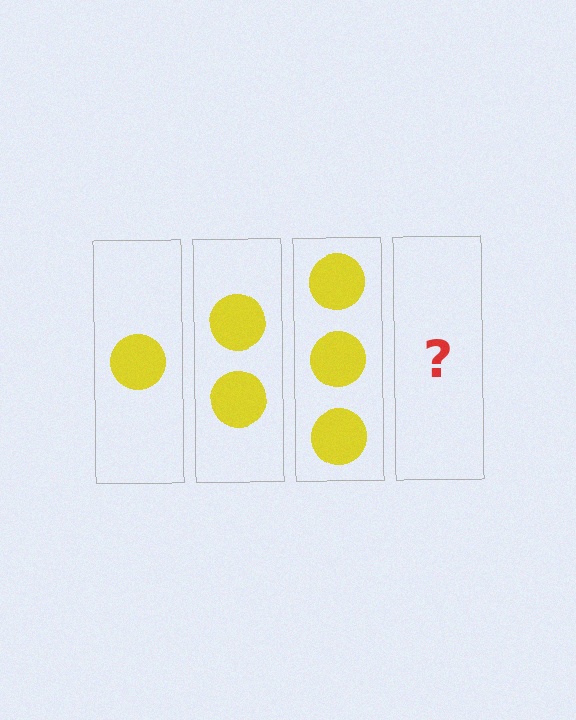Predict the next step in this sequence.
The next step is 4 circles.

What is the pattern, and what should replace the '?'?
The pattern is that each step adds one more circle. The '?' should be 4 circles.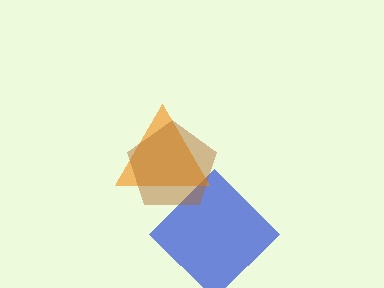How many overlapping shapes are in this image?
There are 3 overlapping shapes in the image.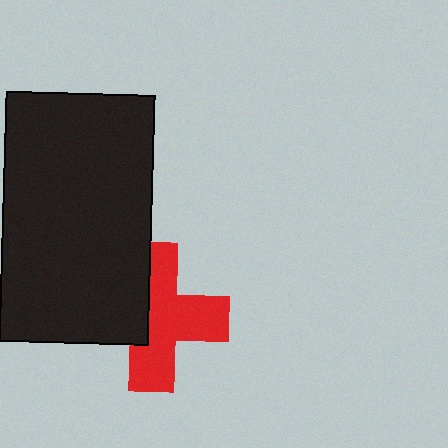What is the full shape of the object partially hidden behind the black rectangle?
The partially hidden object is a red cross.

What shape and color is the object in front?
The object in front is a black rectangle.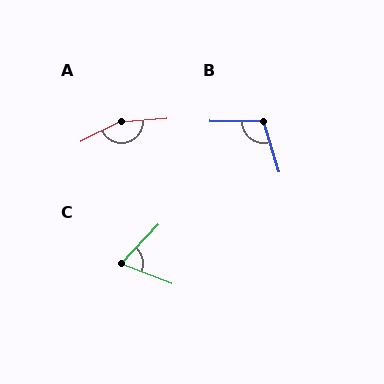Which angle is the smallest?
C, at approximately 67 degrees.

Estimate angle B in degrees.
Approximately 108 degrees.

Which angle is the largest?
A, at approximately 157 degrees.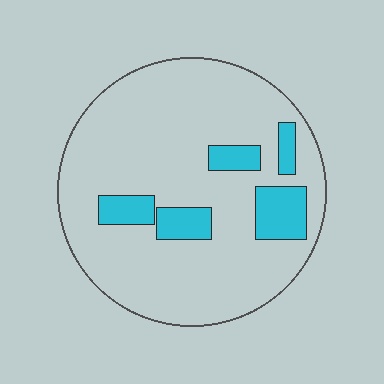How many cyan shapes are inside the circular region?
5.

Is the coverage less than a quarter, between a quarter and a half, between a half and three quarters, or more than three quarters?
Less than a quarter.